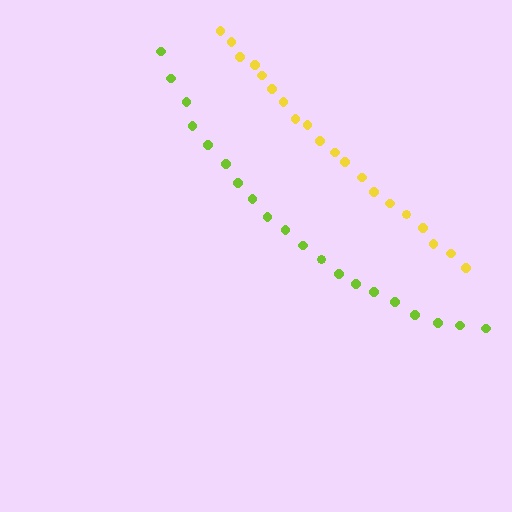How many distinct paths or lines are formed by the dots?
There are 2 distinct paths.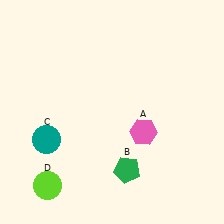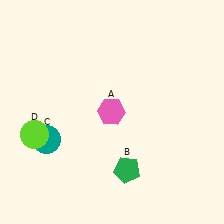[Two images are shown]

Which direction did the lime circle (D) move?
The lime circle (D) moved up.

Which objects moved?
The objects that moved are: the pink hexagon (A), the lime circle (D).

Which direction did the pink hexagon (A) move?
The pink hexagon (A) moved left.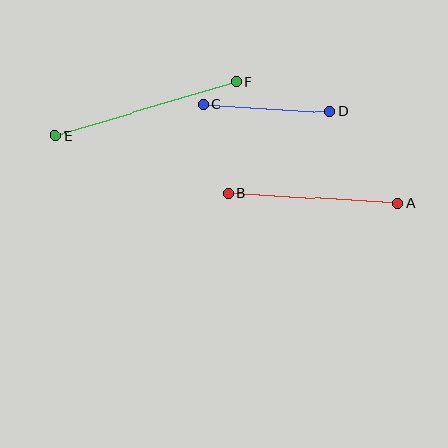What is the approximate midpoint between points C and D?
The midpoint is at approximately (267, 108) pixels.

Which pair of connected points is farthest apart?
Points E and F are farthest apart.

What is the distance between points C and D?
The distance is approximately 127 pixels.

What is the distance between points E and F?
The distance is approximately 189 pixels.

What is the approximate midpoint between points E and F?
The midpoint is at approximately (146, 109) pixels.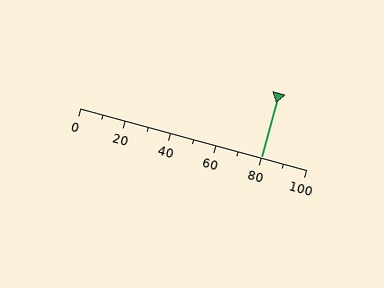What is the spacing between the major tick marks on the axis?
The major ticks are spaced 20 apart.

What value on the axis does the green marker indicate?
The marker indicates approximately 80.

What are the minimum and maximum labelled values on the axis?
The axis runs from 0 to 100.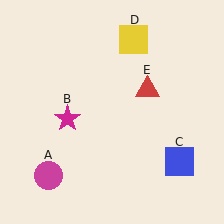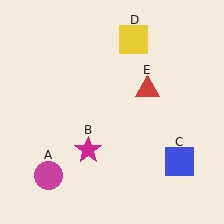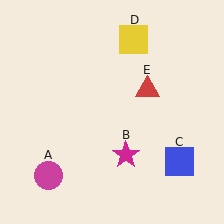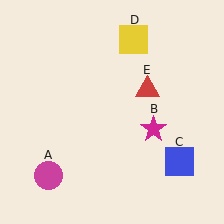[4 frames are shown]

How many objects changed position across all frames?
1 object changed position: magenta star (object B).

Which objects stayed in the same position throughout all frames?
Magenta circle (object A) and blue square (object C) and yellow square (object D) and red triangle (object E) remained stationary.